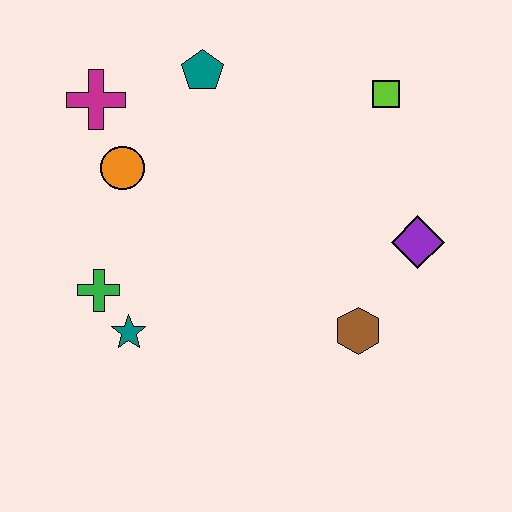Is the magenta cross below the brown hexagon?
No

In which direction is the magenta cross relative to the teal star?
The magenta cross is above the teal star.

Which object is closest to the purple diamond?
The brown hexagon is closest to the purple diamond.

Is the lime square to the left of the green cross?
No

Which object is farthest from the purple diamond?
The magenta cross is farthest from the purple diamond.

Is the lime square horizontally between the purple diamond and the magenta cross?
Yes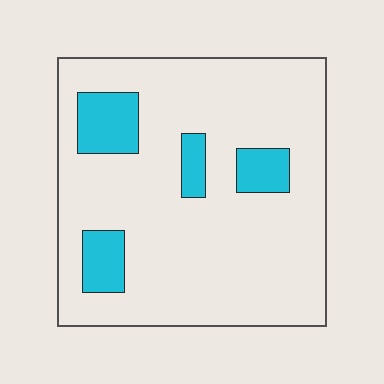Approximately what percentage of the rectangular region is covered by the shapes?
Approximately 15%.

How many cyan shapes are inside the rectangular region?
4.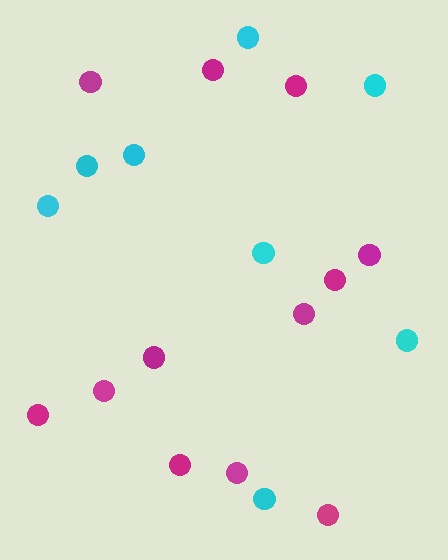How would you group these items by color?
There are 2 groups: one group of magenta circles (12) and one group of cyan circles (8).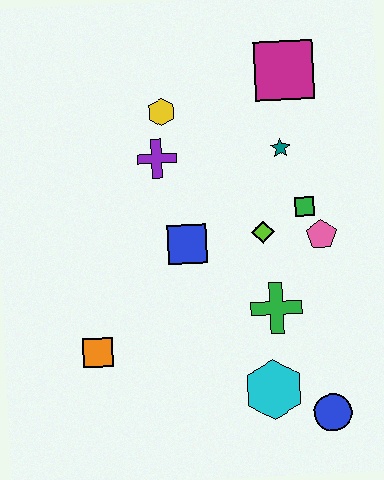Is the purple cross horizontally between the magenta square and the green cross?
No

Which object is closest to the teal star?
The green square is closest to the teal star.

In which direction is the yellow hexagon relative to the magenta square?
The yellow hexagon is to the left of the magenta square.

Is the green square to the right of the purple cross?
Yes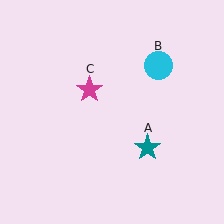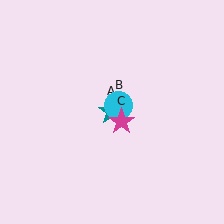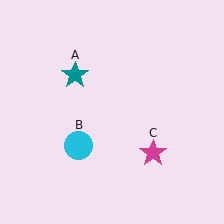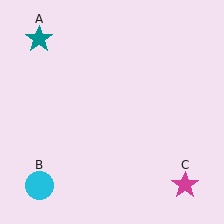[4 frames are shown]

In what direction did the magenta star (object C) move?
The magenta star (object C) moved down and to the right.